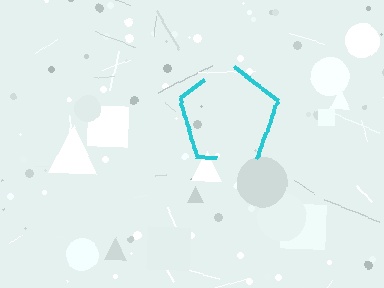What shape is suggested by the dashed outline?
The dashed outline suggests a pentagon.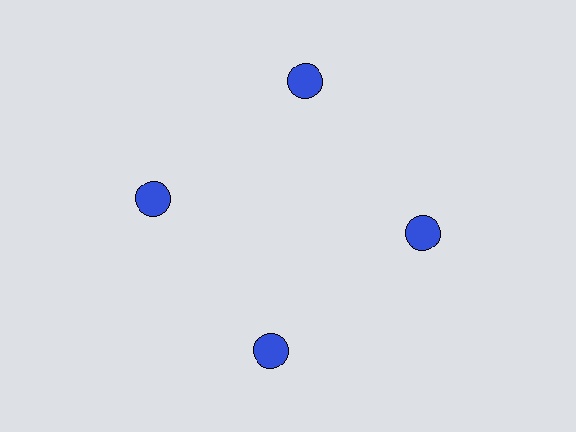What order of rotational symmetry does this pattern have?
This pattern has 4-fold rotational symmetry.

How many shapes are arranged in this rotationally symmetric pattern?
There are 4 shapes, arranged in 4 groups of 1.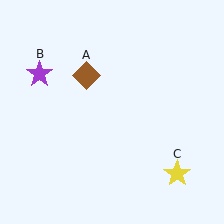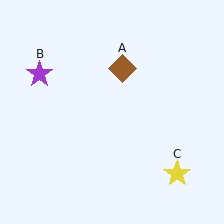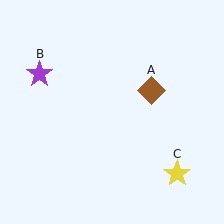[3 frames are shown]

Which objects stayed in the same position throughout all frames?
Purple star (object B) and yellow star (object C) remained stationary.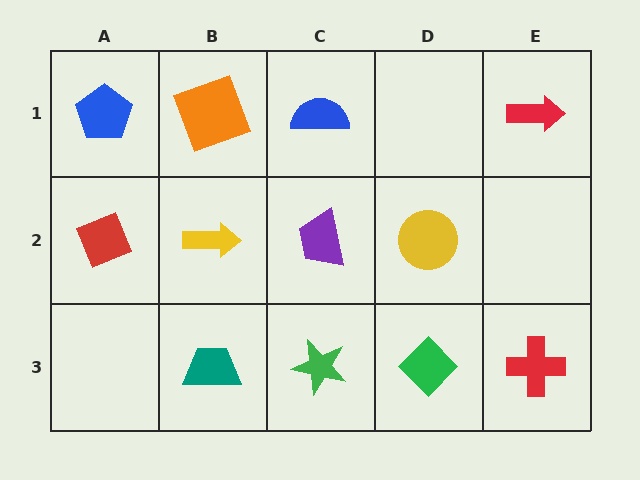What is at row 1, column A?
A blue pentagon.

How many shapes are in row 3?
4 shapes.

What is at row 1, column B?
An orange square.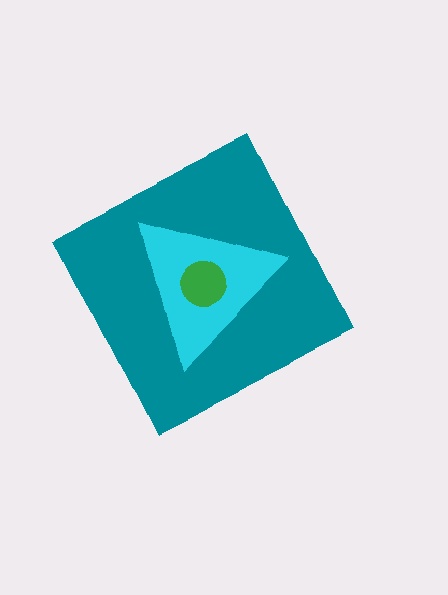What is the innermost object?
The green circle.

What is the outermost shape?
The teal diamond.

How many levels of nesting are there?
3.